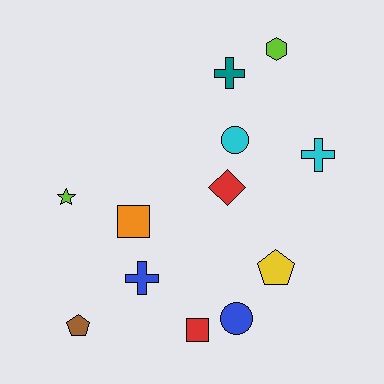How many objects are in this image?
There are 12 objects.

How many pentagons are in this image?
There are 2 pentagons.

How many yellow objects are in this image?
There is 1 yellow object.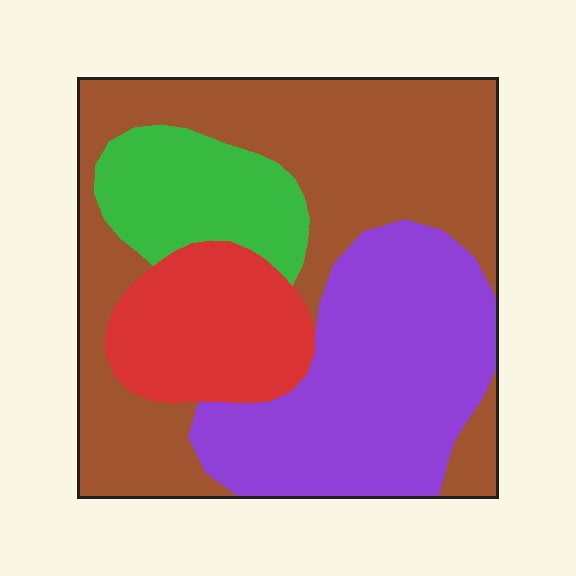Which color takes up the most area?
Brown, at roughly 40%.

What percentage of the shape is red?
Red takes up about one sixth (1/6) of the shape.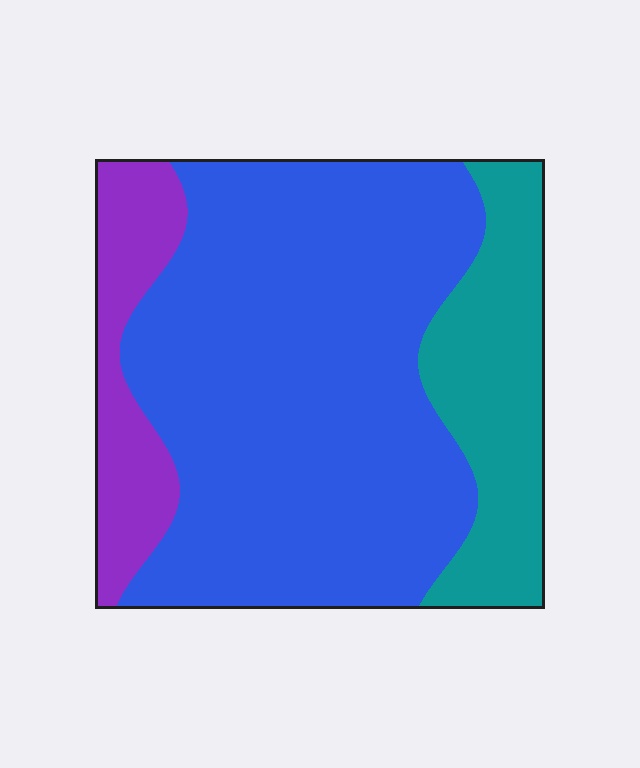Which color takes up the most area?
Blue, at roughly 65%.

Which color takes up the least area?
Purple, at roughly 15%.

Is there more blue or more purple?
Blue.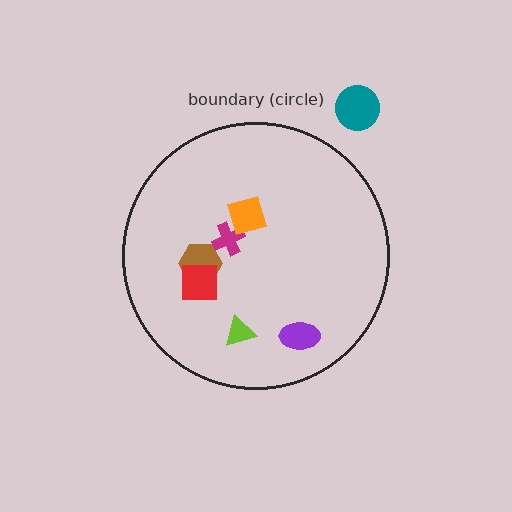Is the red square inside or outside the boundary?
Inside.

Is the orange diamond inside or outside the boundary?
Inside.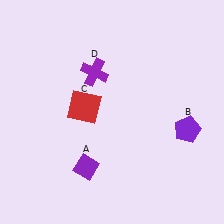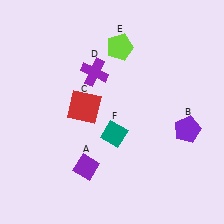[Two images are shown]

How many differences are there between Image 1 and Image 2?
There are 2 differences between the two images.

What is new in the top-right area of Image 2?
A lime pentagon (E) was added in the top-right area of Image 2.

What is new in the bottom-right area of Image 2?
A teal diamond (F) was added in the bottom-right area of Image 2.